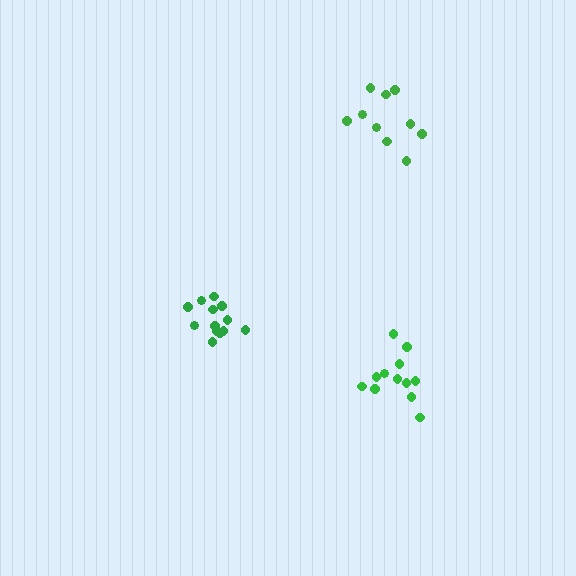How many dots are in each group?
Group 1: 12 dots, Group 2: 13 dots, Group 3: 10 dots (35 total).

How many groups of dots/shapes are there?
There are 3 groups.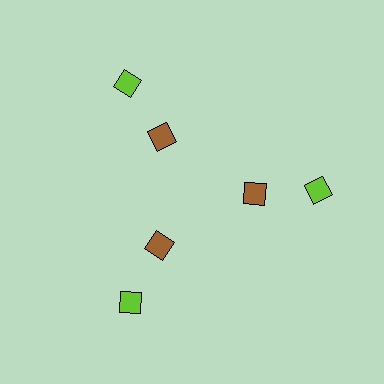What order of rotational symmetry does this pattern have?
This pattern has 3-fold rotational symmetry.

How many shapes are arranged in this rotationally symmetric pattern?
There are 6 shapes, arranged in 3 groups of 2.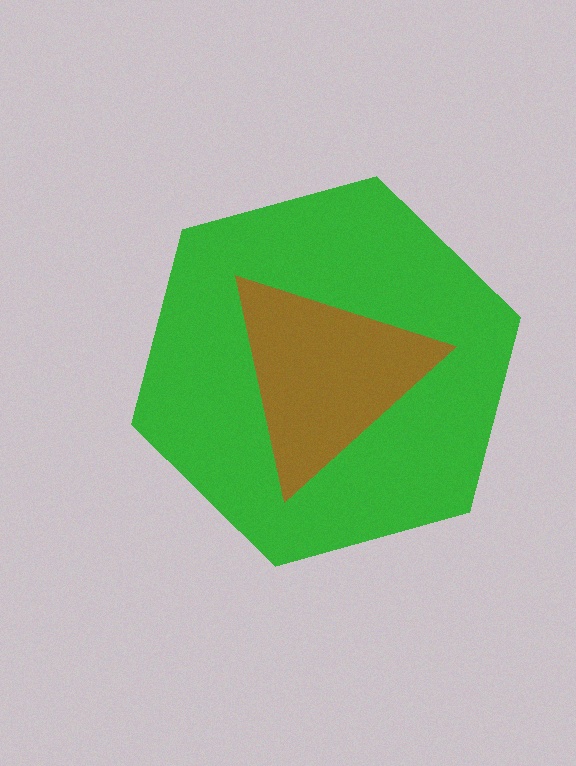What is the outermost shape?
The green hexagon.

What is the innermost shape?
The brown triangle.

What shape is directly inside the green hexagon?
The brown triangle.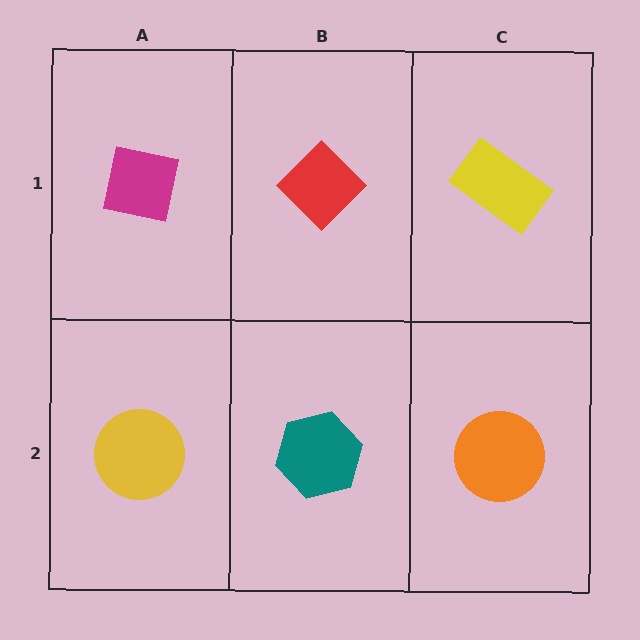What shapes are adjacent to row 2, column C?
A yellow rectangle (row 1, column C), a teal hexagon (row 2, column B).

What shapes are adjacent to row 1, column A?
A yellow circle (row 2, column A), a red diamond (row 1, column B).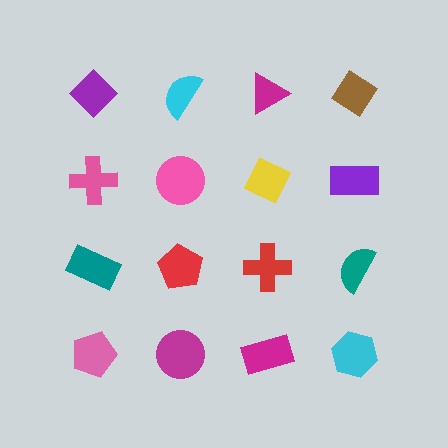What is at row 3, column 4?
A teal semicircle.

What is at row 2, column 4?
A purple rectangle.